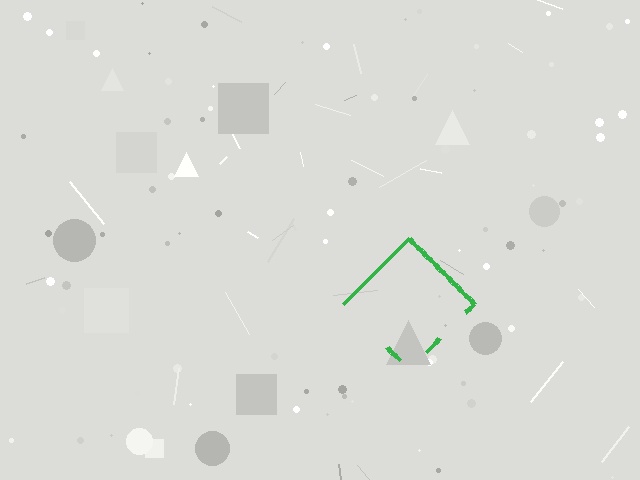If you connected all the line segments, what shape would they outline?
They would outline a diamond.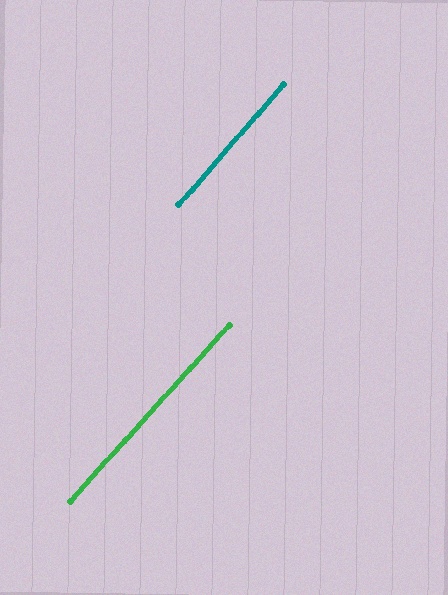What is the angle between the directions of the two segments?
Approximately 1 degree.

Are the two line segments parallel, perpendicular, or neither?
Parallel — their directions differ by only 1.0°.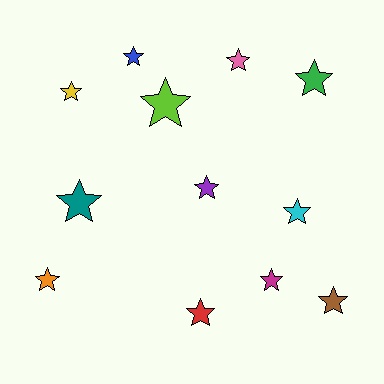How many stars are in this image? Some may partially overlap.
There are 12 stars.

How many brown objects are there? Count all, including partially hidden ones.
There is 1 brown object.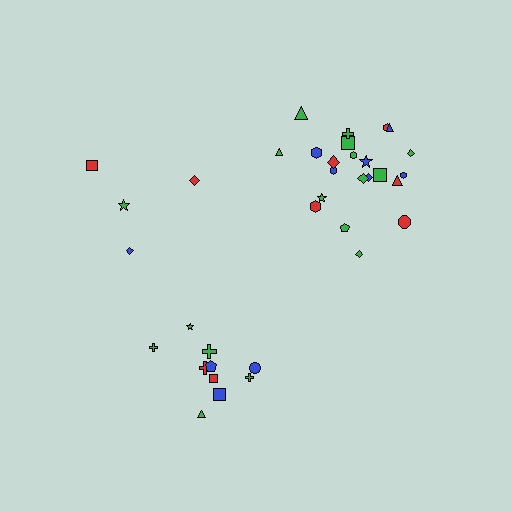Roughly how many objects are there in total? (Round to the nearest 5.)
Roughly 35 objects in total.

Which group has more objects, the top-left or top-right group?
The top-right group.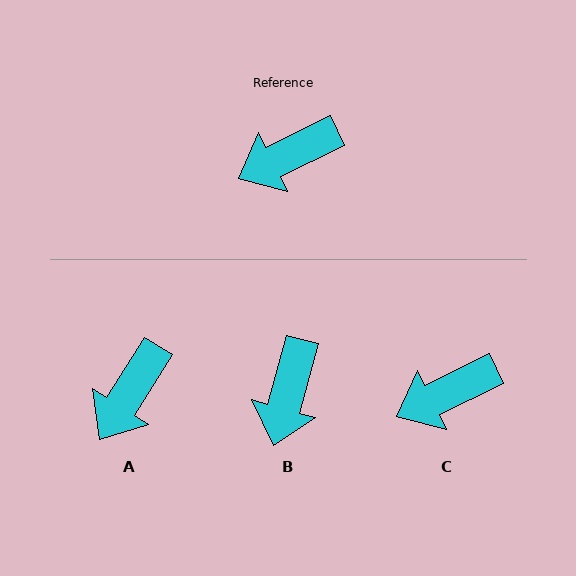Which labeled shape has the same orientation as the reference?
C.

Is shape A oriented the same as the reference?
No, it is off by about 32 degrees.